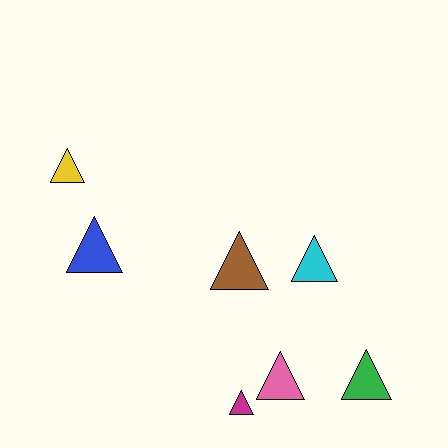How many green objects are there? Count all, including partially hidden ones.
There is 1 green object.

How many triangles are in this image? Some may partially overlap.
There are 7 triangles.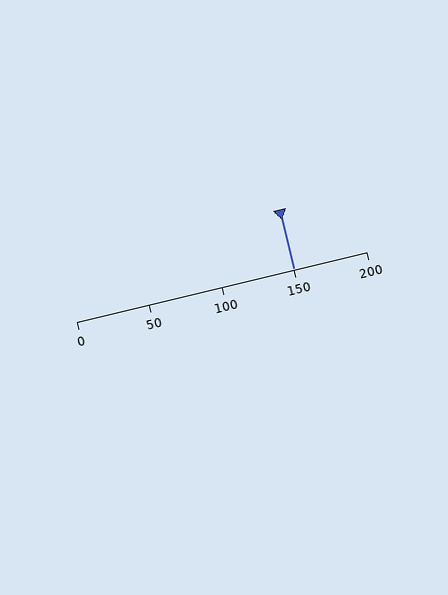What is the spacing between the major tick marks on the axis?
The major ticks are spaced 50 apart.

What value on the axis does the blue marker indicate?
The marker indicates approximately 150.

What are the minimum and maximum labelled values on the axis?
The axis runs from 0 to 200.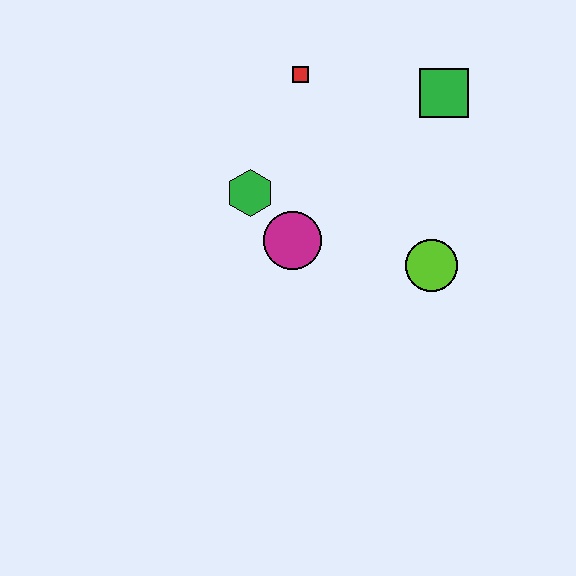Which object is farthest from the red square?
The lime circle is farthest from the red square.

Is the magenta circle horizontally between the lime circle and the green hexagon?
Yes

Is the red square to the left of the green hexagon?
No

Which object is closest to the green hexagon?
The magenta circle is closest to the green hexagon.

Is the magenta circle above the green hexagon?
No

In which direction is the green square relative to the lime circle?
The green square is above the lime circle.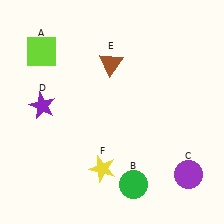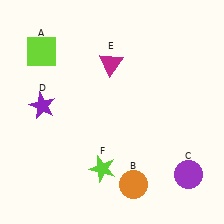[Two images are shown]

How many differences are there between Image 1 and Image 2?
There are 3 differences between the two images.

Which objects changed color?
B changed from green to orange. E changed from brown to magenta. F changed from yellow to lime.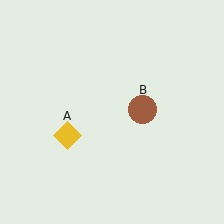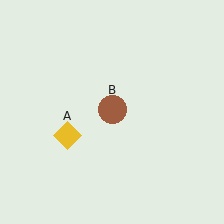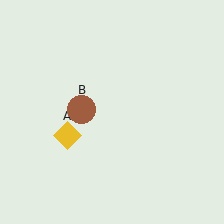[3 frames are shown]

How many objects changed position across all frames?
1 object changed position: brown circle (object B).